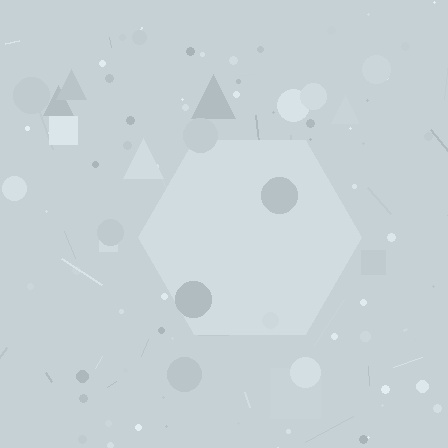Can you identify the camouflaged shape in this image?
The camouflaged shape is a hexagon.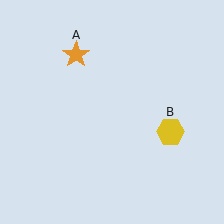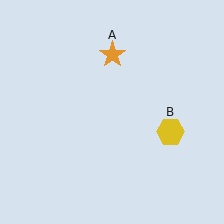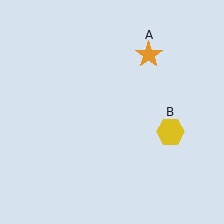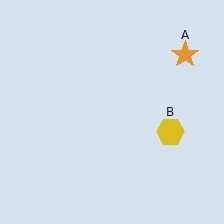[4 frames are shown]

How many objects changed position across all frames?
1 object changed position: orange star (object A).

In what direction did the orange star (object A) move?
The orange star (object A) moved right.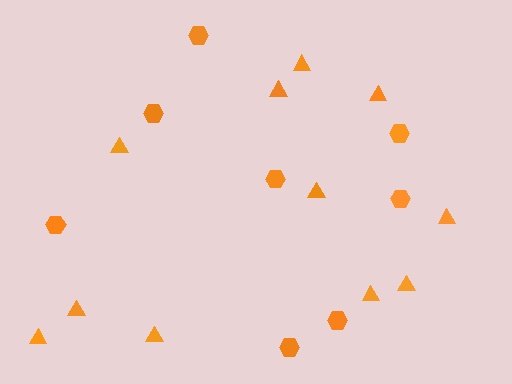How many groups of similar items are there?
There are 2 groups: one group of hexagons (8) and one group of triangles (11).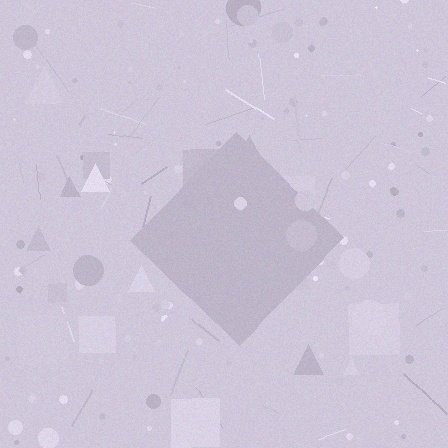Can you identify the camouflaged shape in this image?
The camouflaged shape is a diamond.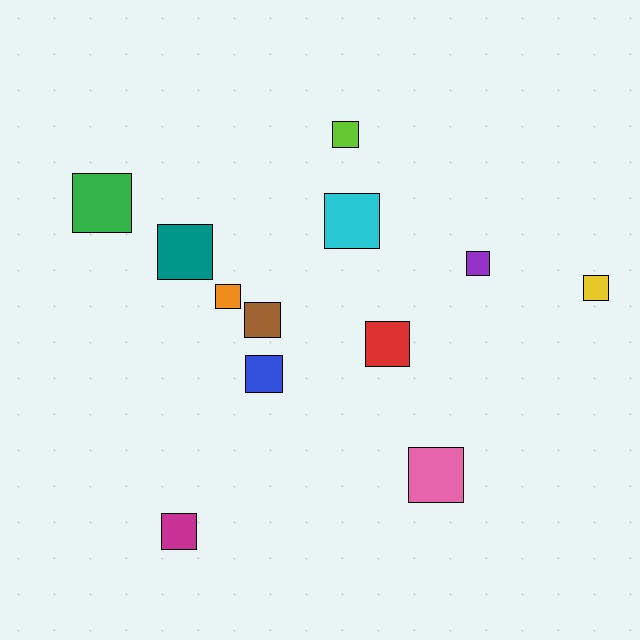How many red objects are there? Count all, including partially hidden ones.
There is 1 red object.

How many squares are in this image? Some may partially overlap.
There are 12 squares.